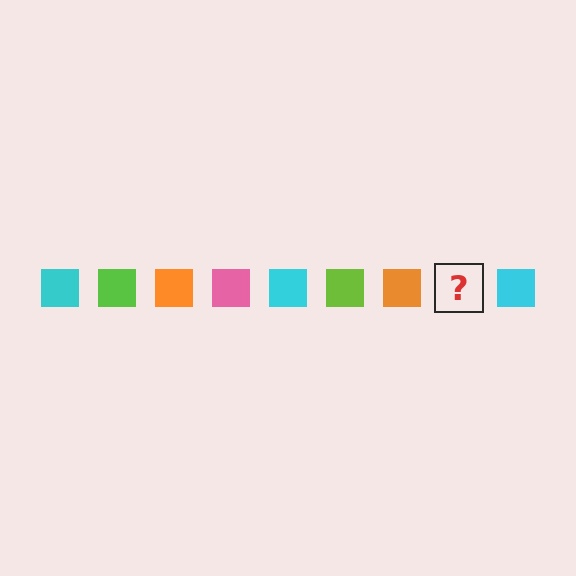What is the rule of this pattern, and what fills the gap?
The rule is that the pattern cycles through cyan, lime, orange, pink squares. The gap should be filled with a pink square.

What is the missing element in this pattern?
The missing element is a pink square.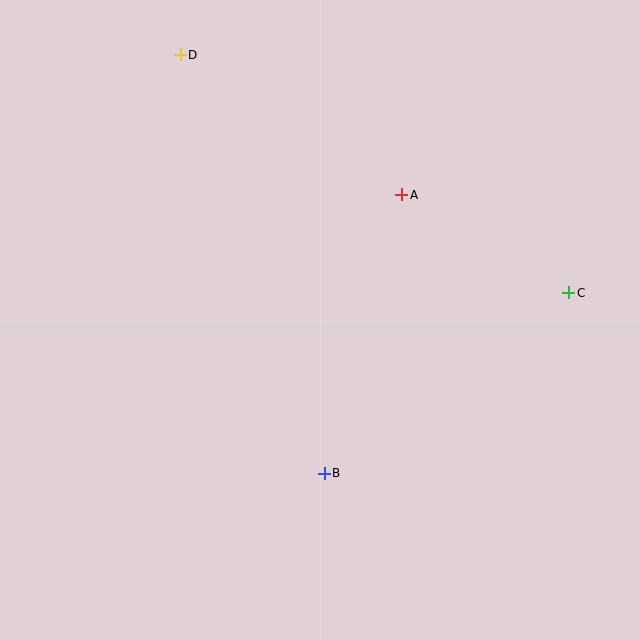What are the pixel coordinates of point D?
Point D is at (180, 55).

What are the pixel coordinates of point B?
Point B is at (324, 473).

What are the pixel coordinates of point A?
Point A is at (402, 195).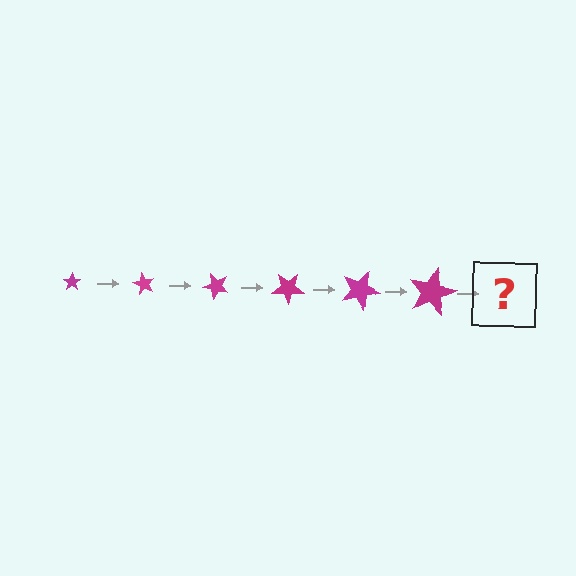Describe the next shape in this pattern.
It should be a star, larger than the previous one and rotated 360 degrees from the start.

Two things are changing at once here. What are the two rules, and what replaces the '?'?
The two rules are that the star grows larger each step and it rotates 60 degrees each step. The '?' should be a star, larger than the previous one and rotated 360 degrees from the start.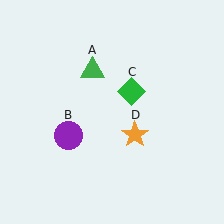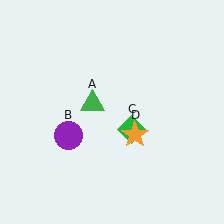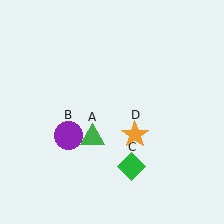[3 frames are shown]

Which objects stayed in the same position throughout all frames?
Purple circle (object B) and orange star (object D) remained stationary.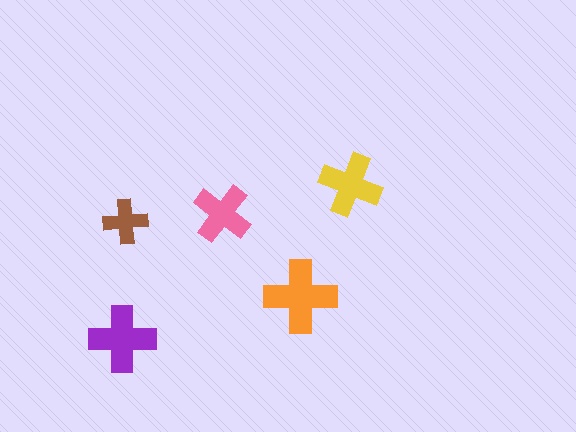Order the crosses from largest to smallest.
the orange one, the purple one, the yellow one, the pink one, the brown one.